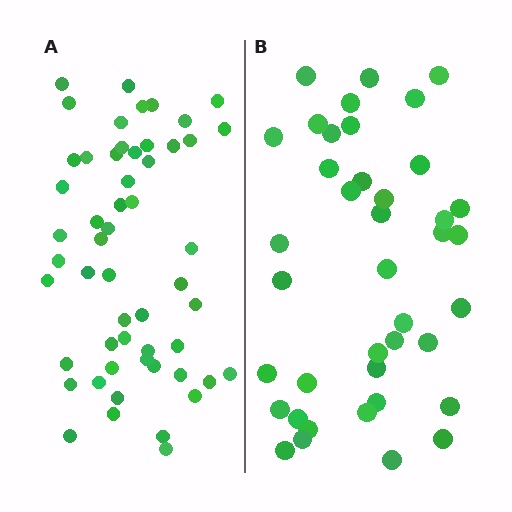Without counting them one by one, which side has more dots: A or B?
Region A (the left region) has more dots.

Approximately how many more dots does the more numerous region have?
Region A has approximately 15 more dots than region B.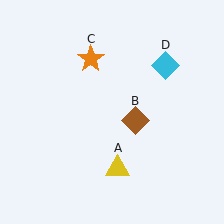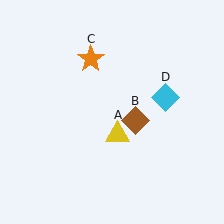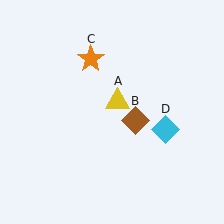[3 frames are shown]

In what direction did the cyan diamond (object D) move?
The cyan diamond (object D) moved down.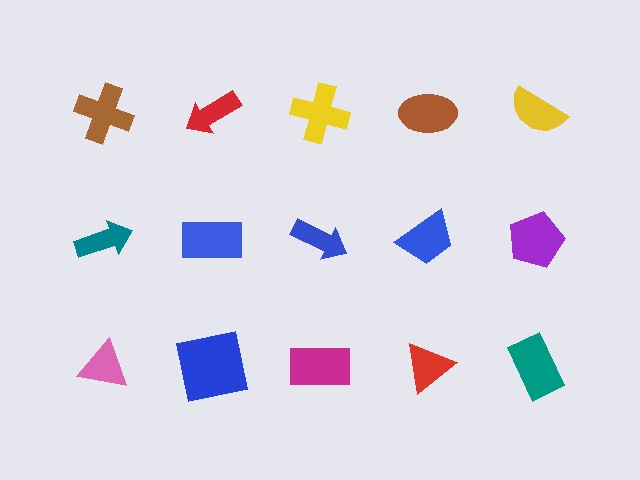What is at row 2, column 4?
A blue trapezoid.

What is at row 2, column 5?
A purple pentagon.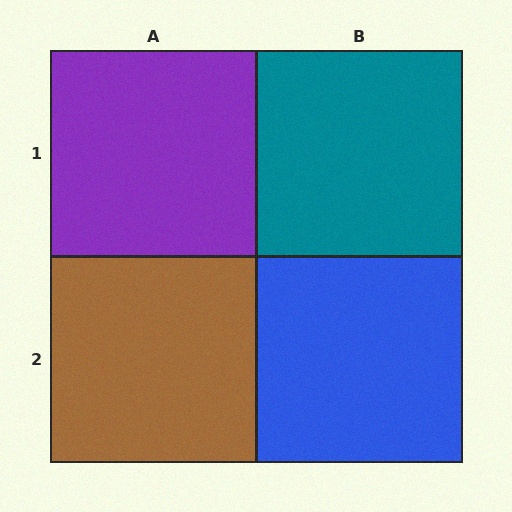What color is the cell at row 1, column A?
Purple.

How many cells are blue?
1 cell is blue.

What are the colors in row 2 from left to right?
Brown, blue.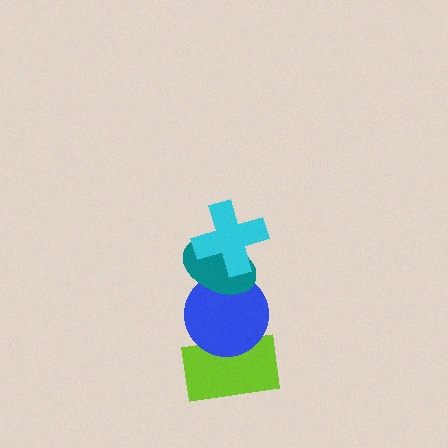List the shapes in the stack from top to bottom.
From top to bottom: the cyan cross, the teal ellipse, the blue circle, the lime rectangle.